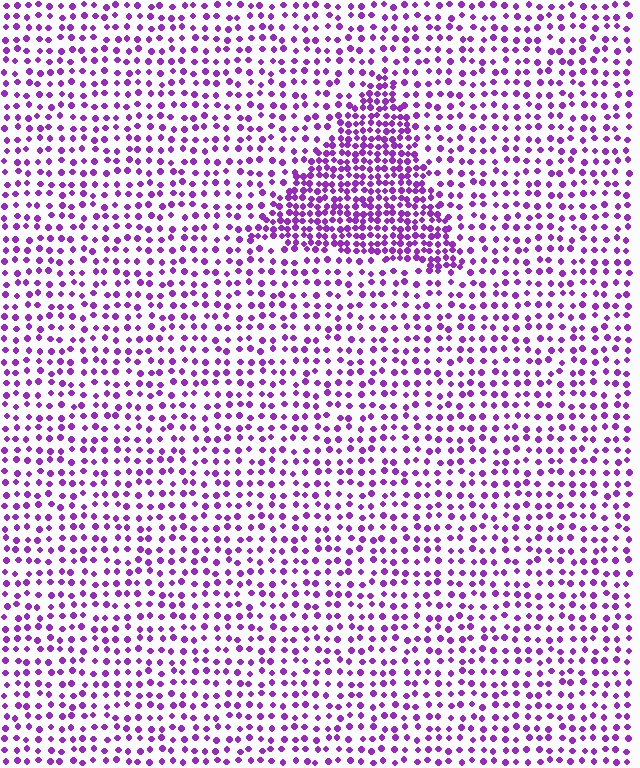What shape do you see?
I see a triangle.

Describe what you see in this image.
The image contains small purple elements arranged at two different densities. A triangle-shaped region is visible where the elements are more densely packed than the surrounding area.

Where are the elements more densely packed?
The elements are more densely packed inside the triangle boundary.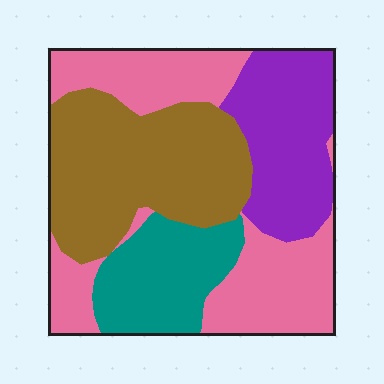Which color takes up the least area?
Teal, at roughly 15%.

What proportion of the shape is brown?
Brown covers around 30% of the shape.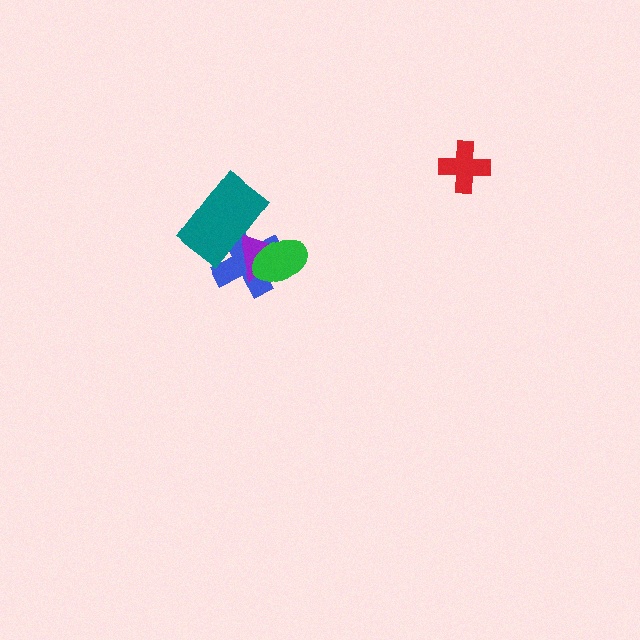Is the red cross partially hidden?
No, no other shape covers it.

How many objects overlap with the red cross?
0 objects overlap with the red cross.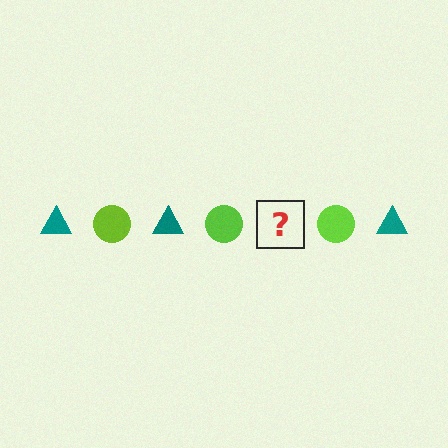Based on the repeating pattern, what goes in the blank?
The blank should be a teal triangle.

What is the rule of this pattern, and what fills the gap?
The rule is that the pattern alternates between teal triangle and lime circle. The gap should be filled with a teal triangle.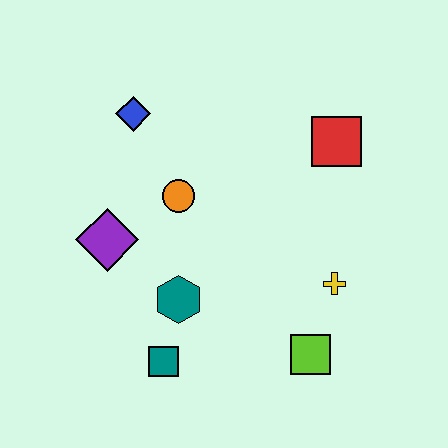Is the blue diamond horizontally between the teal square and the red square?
No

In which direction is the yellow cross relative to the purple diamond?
The yellow cross is to the right of the purple diamond.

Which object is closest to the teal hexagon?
The teal square is closest to the teal hexagon.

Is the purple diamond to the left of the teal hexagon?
Yes